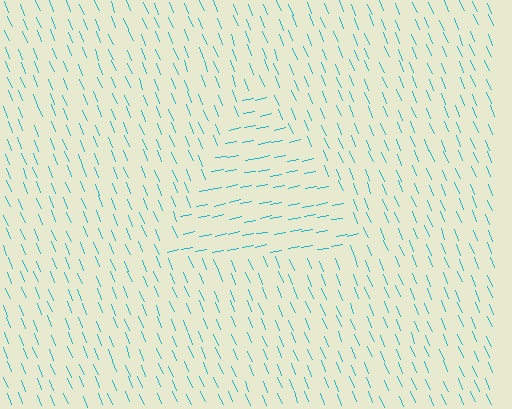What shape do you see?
I see a triangle.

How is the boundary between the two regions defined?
The boundary is defined purely by a change in line orientation (approximately 79 degrees difference). All lines are the same color and thickness.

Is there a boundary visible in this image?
Yes, there is a texture boundary formed by a change in line orientation.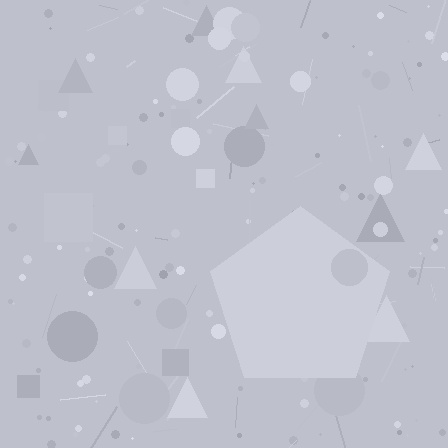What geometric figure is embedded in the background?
A pentagon is embedded in the background.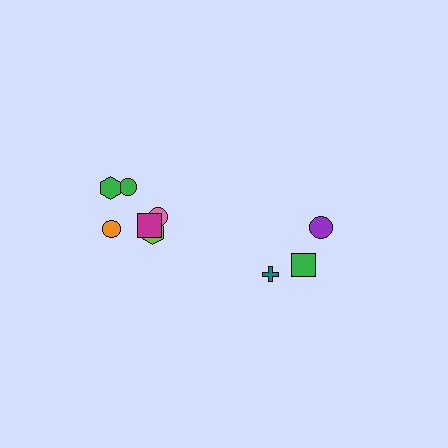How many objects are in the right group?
There are 3 objects.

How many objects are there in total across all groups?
There are 9 objects.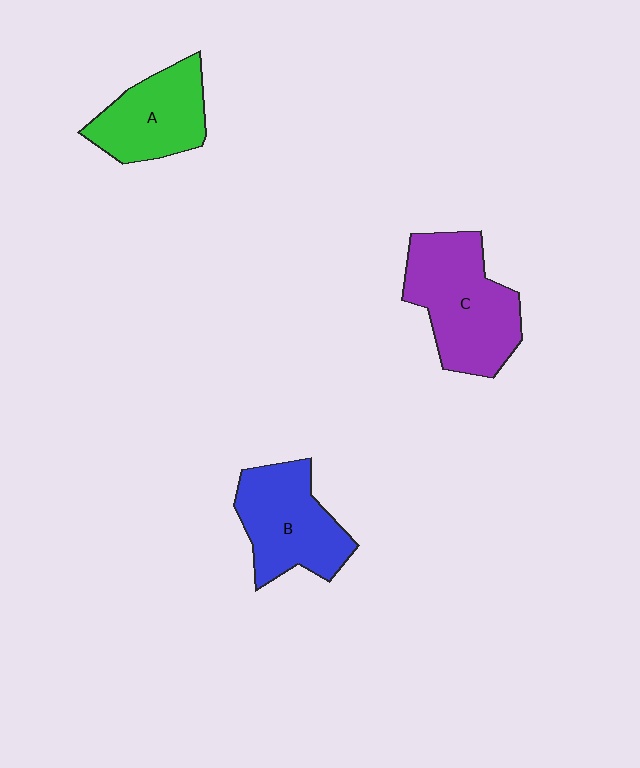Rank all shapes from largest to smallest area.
From largest to smallest: C (purple), B (blue), A (green).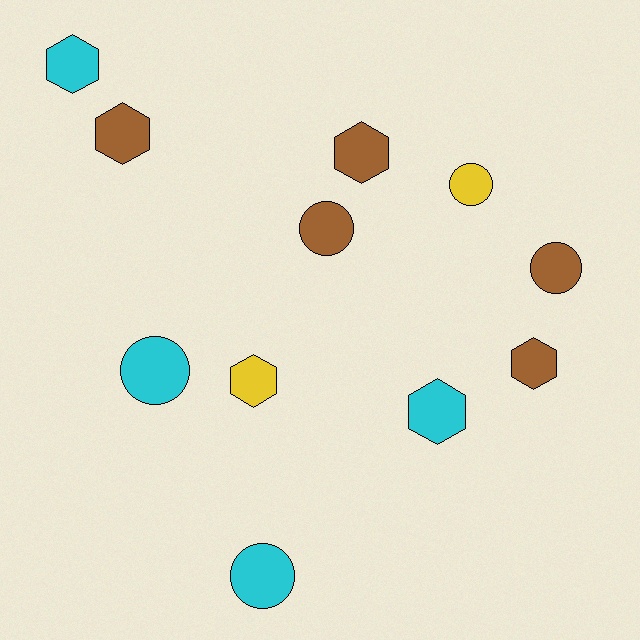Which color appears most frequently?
Brown, with 5 objects.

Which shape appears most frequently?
Hexagon, with 6 objects.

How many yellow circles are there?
There is 1 yellow circle.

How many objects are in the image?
There are 11 objects.